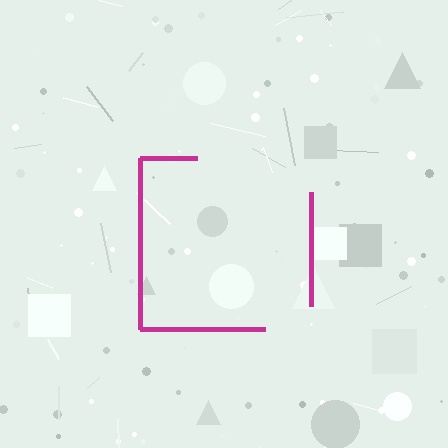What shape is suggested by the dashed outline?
The dashed outline suggests a square.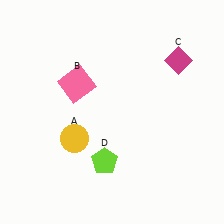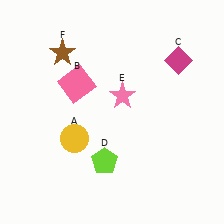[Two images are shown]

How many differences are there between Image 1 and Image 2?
There are 2 differences between the two images.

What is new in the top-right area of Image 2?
A pink star (E) was added in the top-right area of Image 2.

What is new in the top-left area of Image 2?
A brown star (F) was added in the top-left area of Image 2.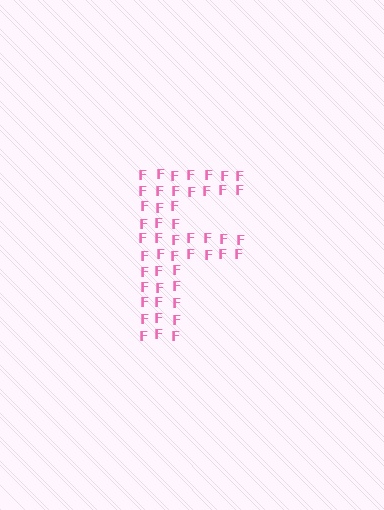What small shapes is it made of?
It is made of small letter F's.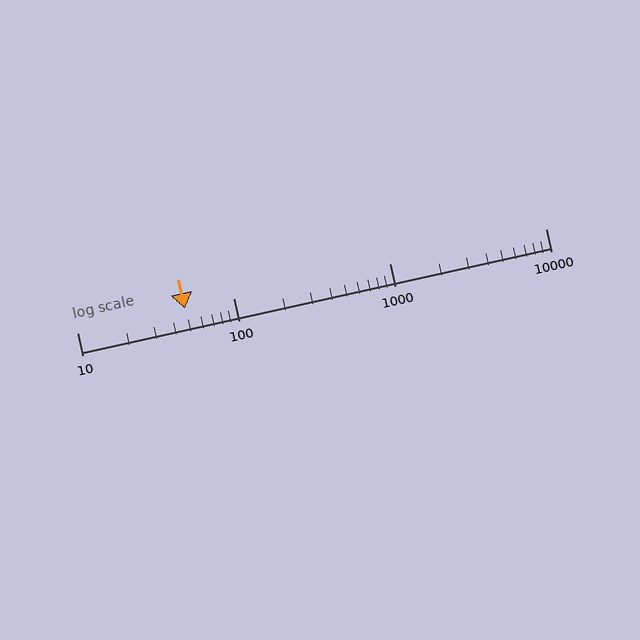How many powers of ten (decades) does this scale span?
The scale spans 3 decades, from 10 to 10000.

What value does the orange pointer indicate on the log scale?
The pointer indicates approximately 49.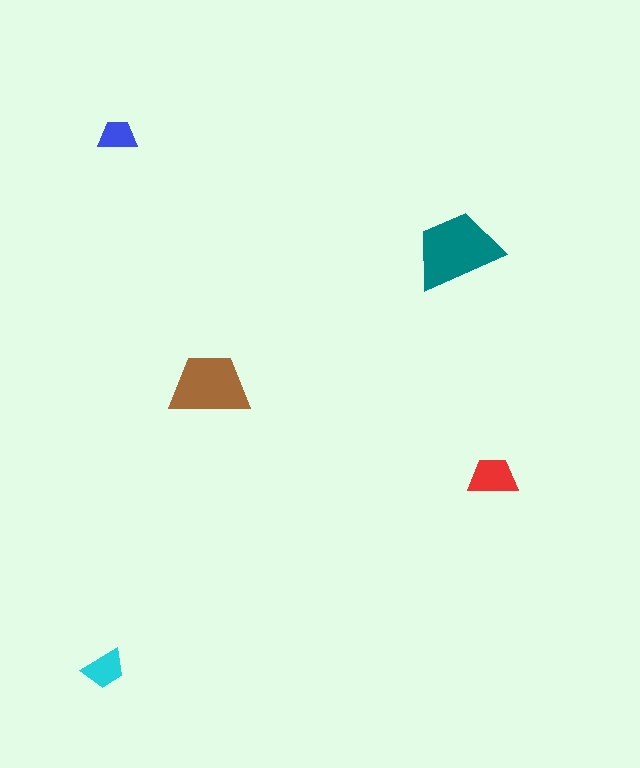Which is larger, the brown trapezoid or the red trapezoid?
The brown one.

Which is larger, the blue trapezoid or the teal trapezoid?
The teal one.